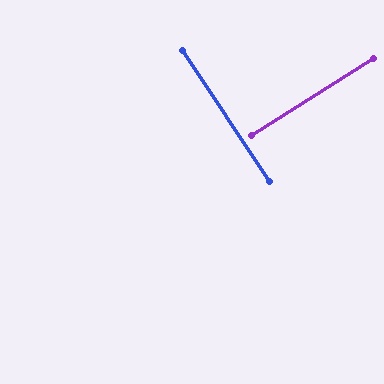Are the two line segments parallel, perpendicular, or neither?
Perpendicular — they meet at approximately 89°.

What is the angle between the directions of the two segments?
Approximately 89 degrees.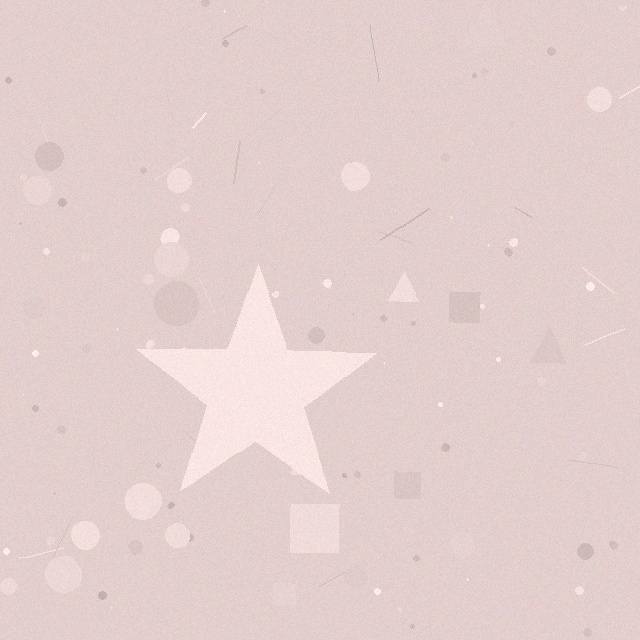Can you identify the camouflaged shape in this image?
The camouflaged shape is a star.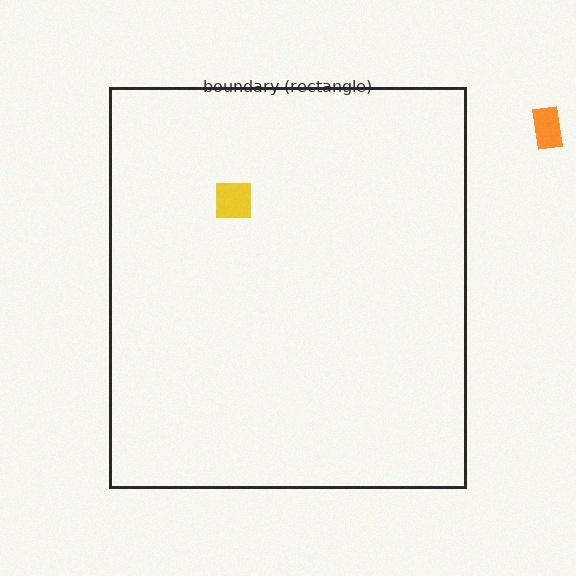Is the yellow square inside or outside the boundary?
Inside.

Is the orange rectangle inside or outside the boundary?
Outside.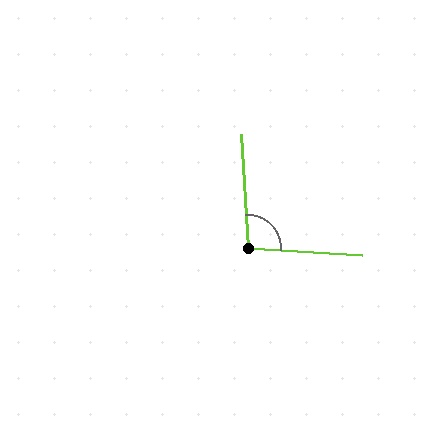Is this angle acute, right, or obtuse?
It is obtuse.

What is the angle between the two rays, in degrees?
Approximately 97 degrees.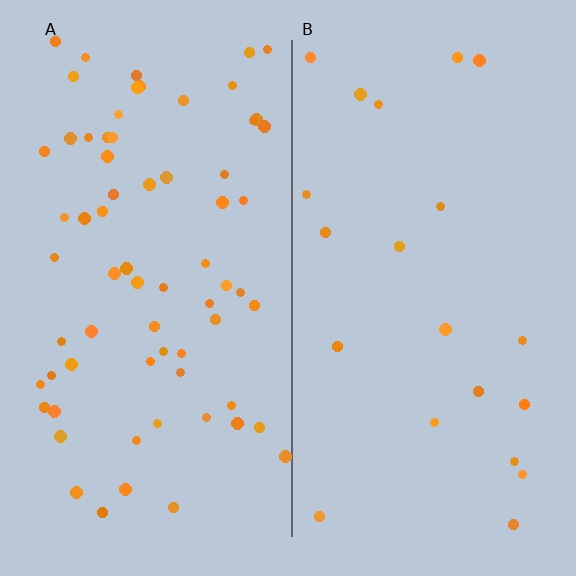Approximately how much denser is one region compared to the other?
Approximately 3.3× — region A over region B.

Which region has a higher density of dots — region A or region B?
A (the left).